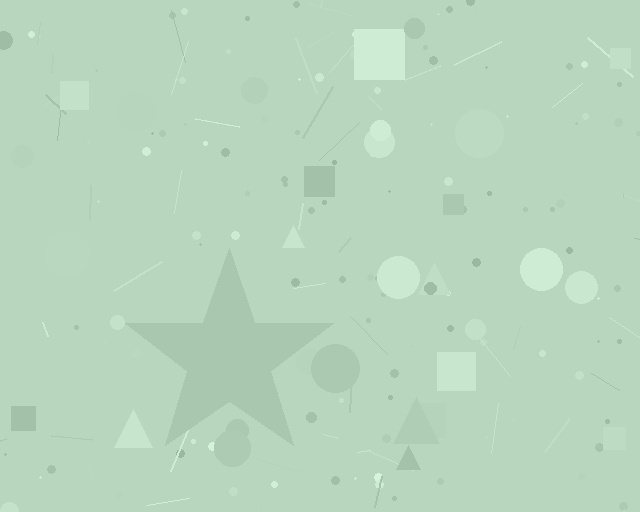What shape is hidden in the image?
A star is hidden in the image.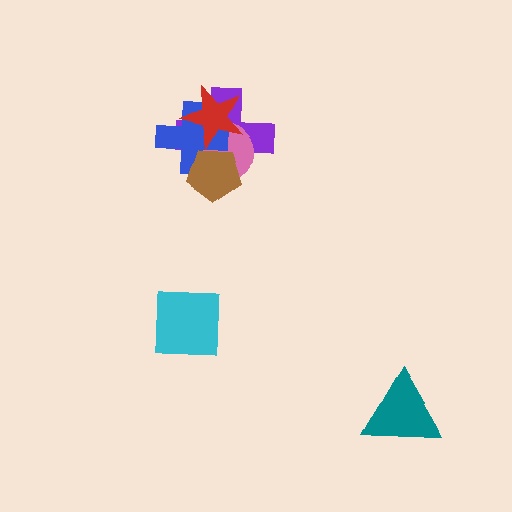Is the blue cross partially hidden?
Yes, it is partially covered by another shape.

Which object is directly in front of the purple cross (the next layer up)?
The pink circle is directly in front of the purple cross.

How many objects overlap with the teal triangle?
0 objects overlap with the teal triangle.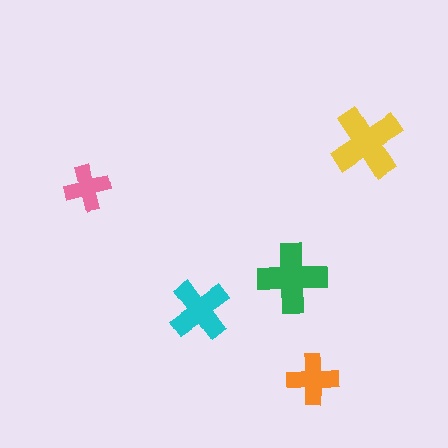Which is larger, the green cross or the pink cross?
The green one.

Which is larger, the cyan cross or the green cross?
The green one.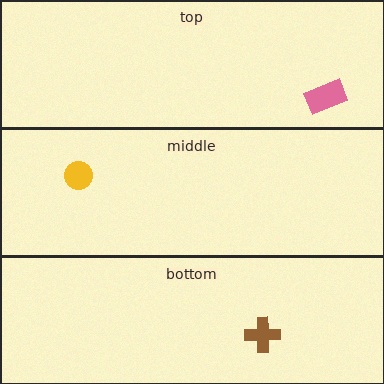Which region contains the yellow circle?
The middle region.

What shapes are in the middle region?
The yellow circle.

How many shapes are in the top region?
1.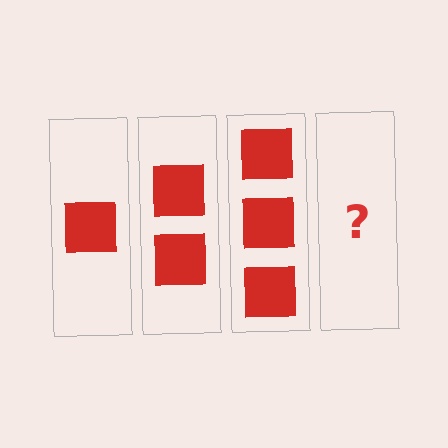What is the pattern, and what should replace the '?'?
The pattern is that each step adds one more square. The '?' should be 4 squares.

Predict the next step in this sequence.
The next step is 4 squares.